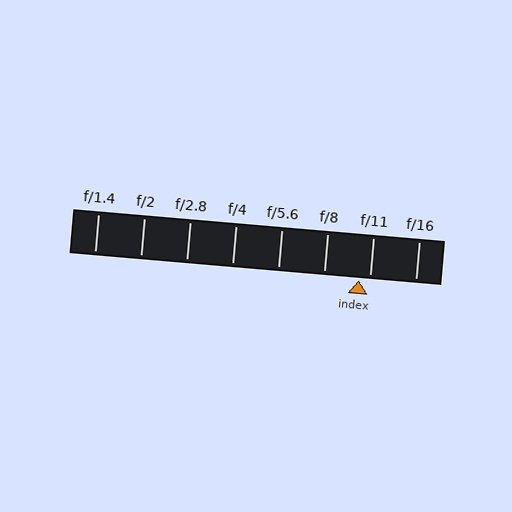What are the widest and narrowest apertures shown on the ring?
The widest aperture shown is f/1.4 and the narrowest is f/16.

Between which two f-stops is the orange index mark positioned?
The index mark is between f/8 and f/11.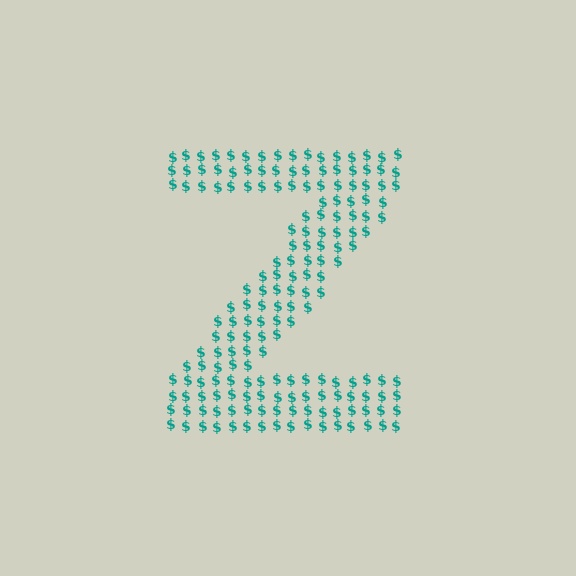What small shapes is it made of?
It is made of small dollar signs.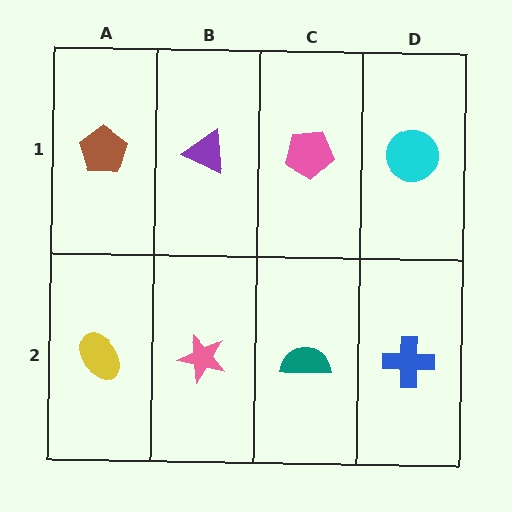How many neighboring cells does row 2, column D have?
2.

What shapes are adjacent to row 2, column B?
A purple triangle (row 1, column B), a yellow ellipse (row 2, column A), a teal semicircle (row 2, column C).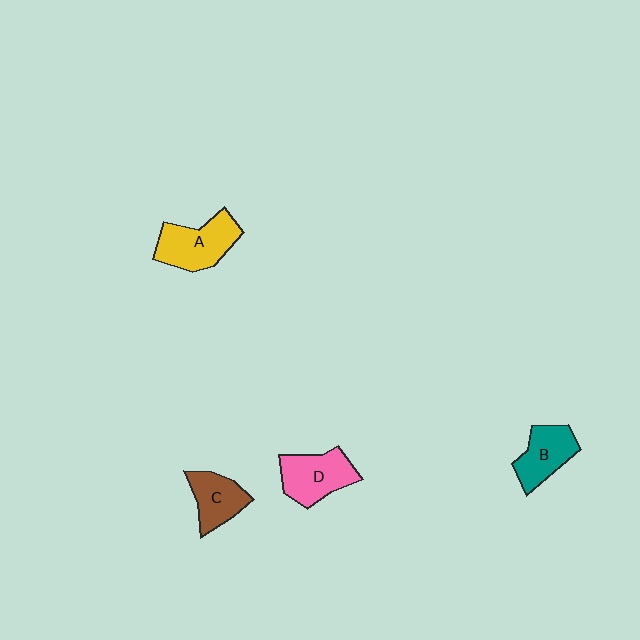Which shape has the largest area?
Shape A (yellow).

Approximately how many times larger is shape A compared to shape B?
Approximately 1.3 times.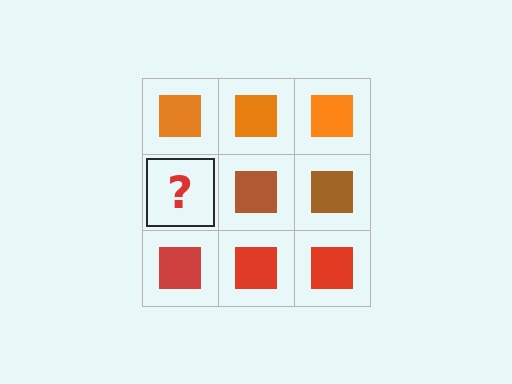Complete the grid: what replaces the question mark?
The question mark should be replaced with a brown square.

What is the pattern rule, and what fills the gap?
The rule is that each row has a consistent color. The gap should be filled with a brown square.